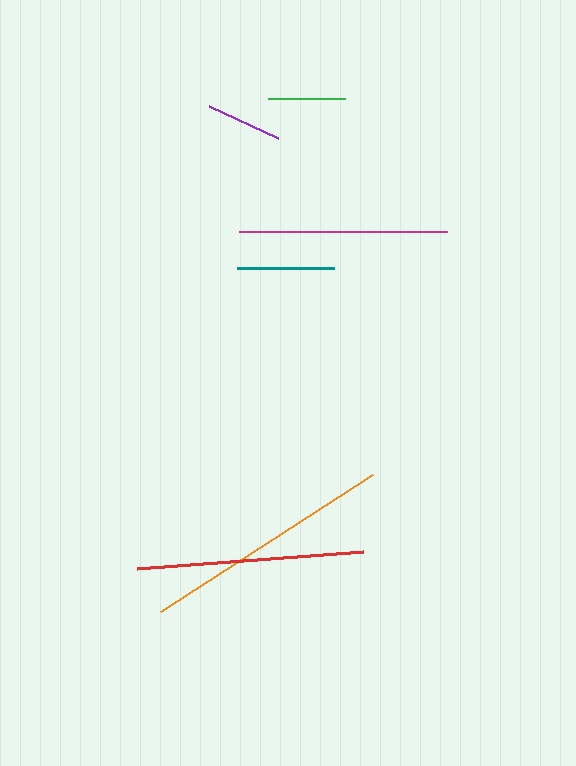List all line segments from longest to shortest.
From longest to shortest: orange, red, magenta, teal, green, purple.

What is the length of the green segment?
The green segment is approximately 77 pixels long.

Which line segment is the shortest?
The purple line is the shortest at approximately 76 pixels.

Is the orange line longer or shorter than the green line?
The orange line is longer than the green line.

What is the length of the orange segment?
The orange segment is approximately 253 pixels long.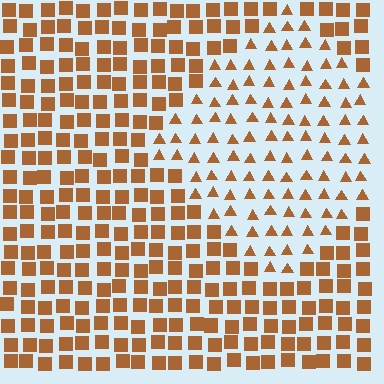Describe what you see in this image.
The image is filled with small brown elements arranged in a uniform grid. A diamond-shaped region contains triangles, while the surrounding area contains squares. The boundary is defined purely by the change in element shape.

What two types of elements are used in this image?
The image uses triangles inside the diamond region and squares outside it.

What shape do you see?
I see a diamond.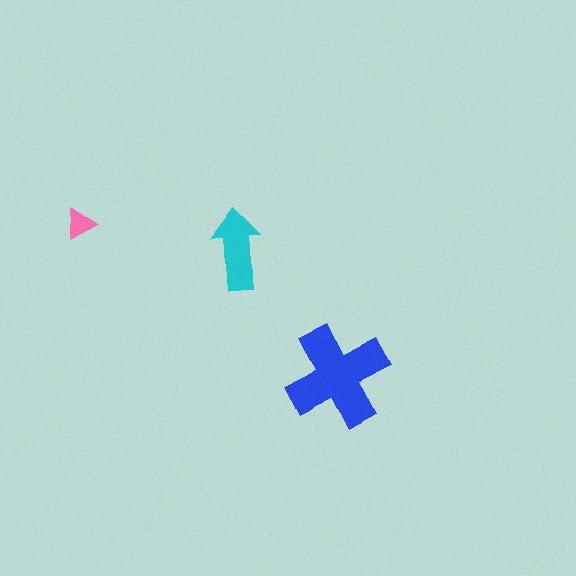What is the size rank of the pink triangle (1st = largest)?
3rd.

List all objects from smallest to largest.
The pink triangle, the cyan arrow, the blue cross.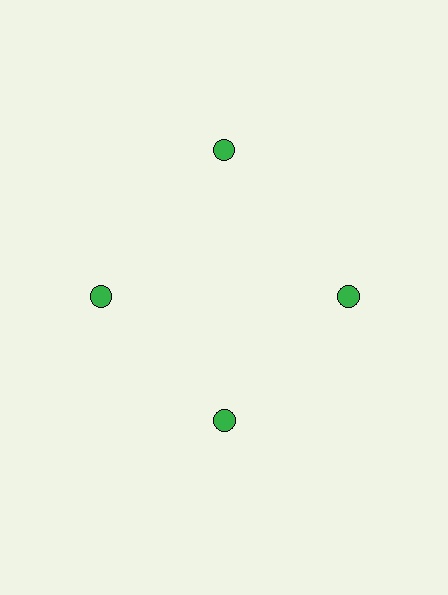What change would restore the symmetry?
The symmetry would be restored by moving it inward, back onto the ring so that all 4 circles sit at equal angles and equal distance from the center.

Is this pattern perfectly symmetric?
No. The 4 green circles are arranged in a ring, but one element near the 12 o'clock position is pushed outward from the center, breaking the 4-fold rotational symmetry.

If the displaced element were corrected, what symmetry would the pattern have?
It would have 4-fold rotational symmetry — the pattern would map onto itself every 90 degrees.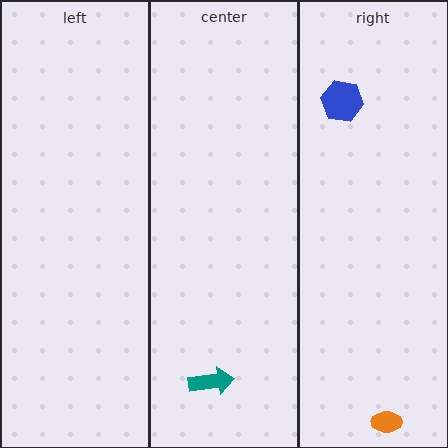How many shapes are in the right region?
2.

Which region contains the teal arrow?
The center region.